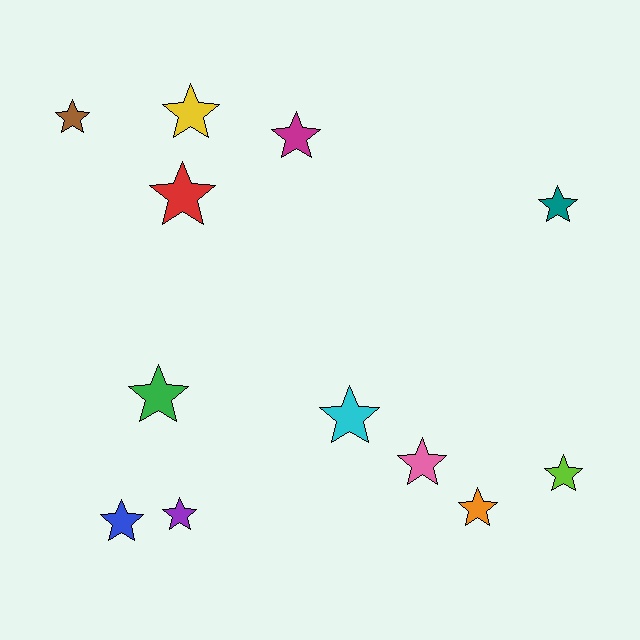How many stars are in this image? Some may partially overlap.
There are 12 stars.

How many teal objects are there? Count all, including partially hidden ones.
There is 1 teal object.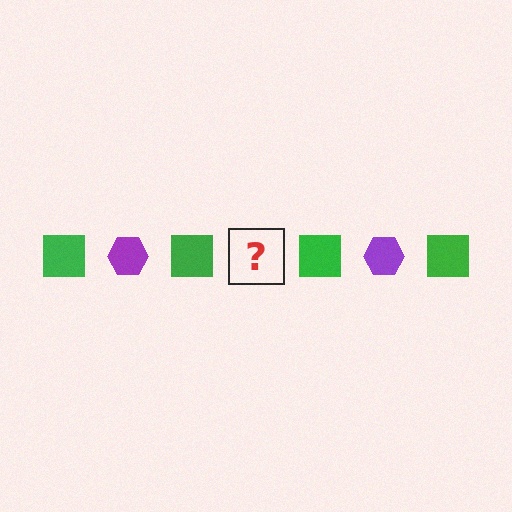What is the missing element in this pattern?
The missing element is a purple hexagon.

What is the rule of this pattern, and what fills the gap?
The rule is that the pattern alternates between green square and purple hexagon. The gap should be filled with a purple hexagon.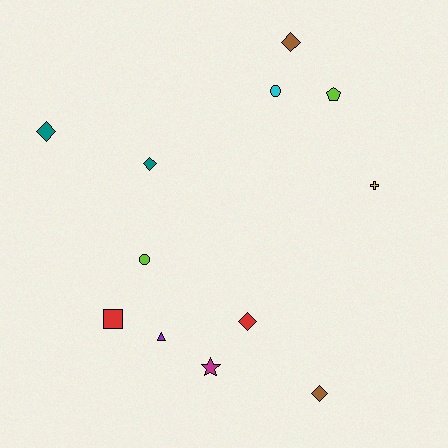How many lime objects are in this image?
There are 2 lime objects.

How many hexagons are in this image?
There are no hexagons.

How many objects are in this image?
There are 12 objects.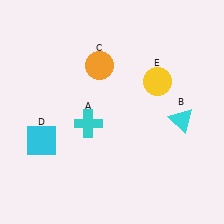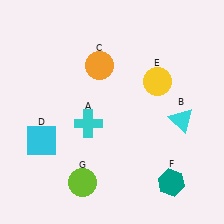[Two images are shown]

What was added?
A teal hexagon (F), a lime circle (G) were added in Image 2.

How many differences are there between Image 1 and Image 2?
There are 2 differences between the two images.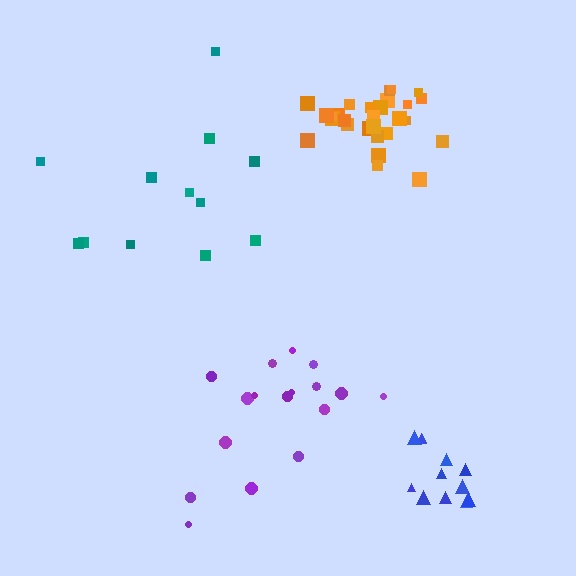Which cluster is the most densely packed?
Orange.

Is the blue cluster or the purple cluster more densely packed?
Blue.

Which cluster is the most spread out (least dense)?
Teal.